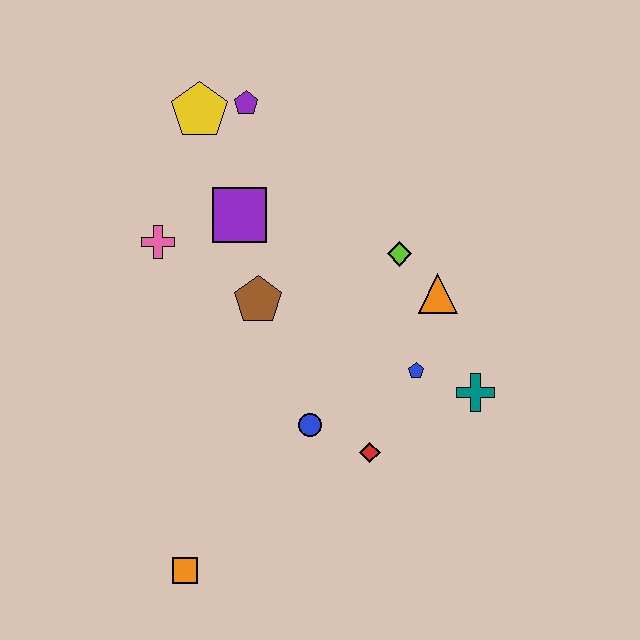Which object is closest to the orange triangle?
The lime diamond is closest to the orange triangle.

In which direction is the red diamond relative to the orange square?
The red diamond is to the right of the orange square.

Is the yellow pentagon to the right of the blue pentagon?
No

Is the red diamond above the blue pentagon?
No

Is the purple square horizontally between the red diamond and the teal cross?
No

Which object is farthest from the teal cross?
The yellow pentagon is farthest from the teal cross.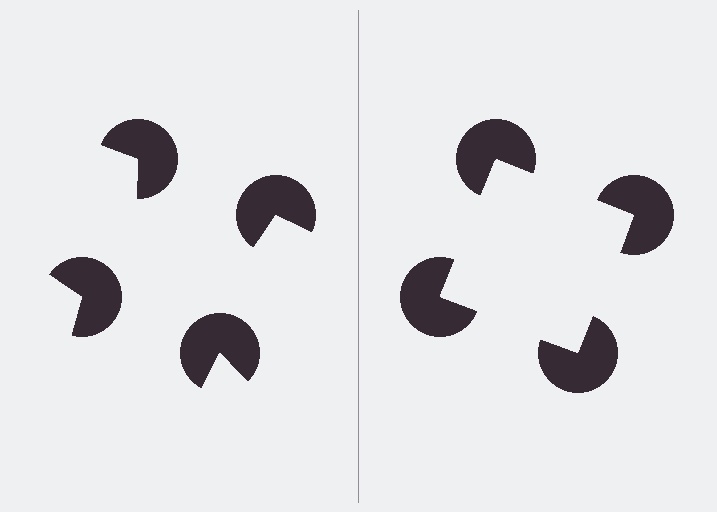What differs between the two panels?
The pac-man discs are positioned identically on both sides; only the wedge orientations differ. On the right they align to a square; on the left they are misaligned.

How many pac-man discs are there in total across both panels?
8 — 4 on each side.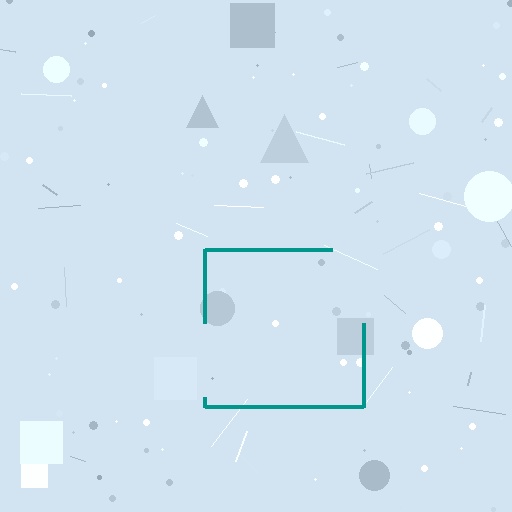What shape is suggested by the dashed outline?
The dashed outline suggests a square.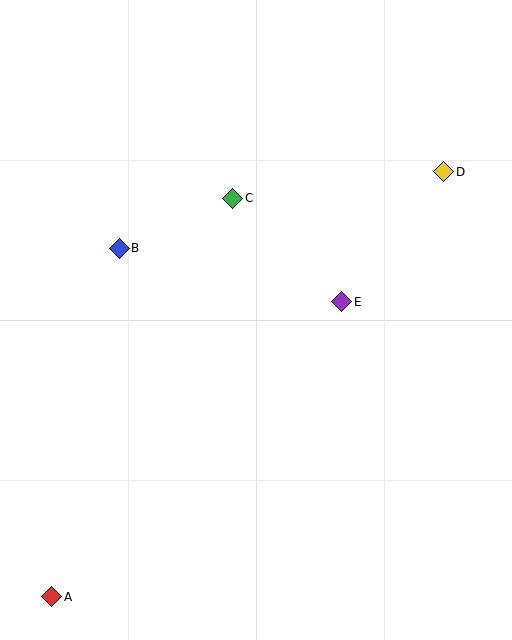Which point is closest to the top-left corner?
Point B is closest to the top-left corner.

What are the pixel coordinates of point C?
Point C is at (233, 198).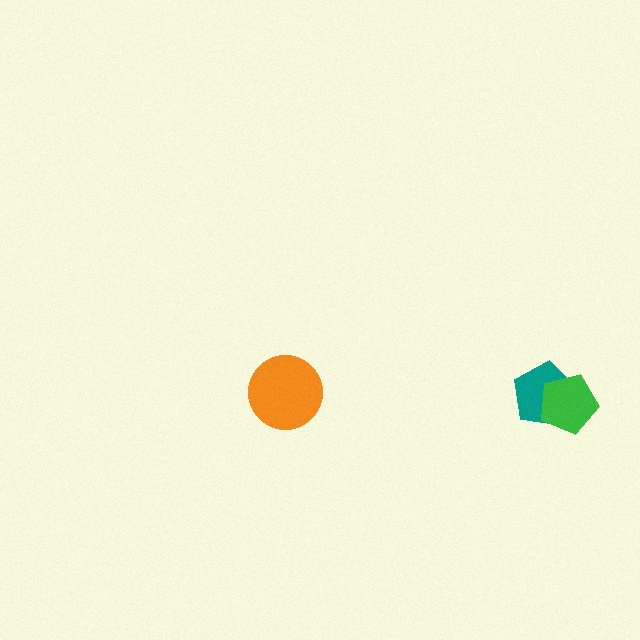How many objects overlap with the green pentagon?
1 object overlaps with the green pentagon.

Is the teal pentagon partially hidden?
Yes, it is partially covered by another shape.